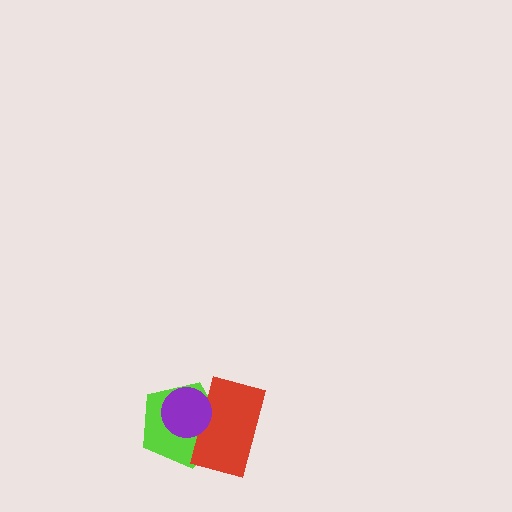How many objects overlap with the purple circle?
2 objects overlap with the purple circle.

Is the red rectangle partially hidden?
Yes, it is partially covered by another shape.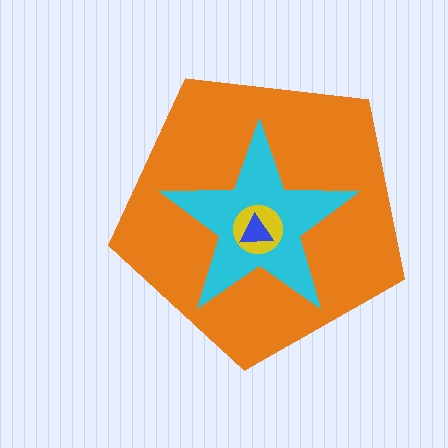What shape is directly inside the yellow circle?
The blue triangle.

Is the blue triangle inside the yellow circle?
Yes.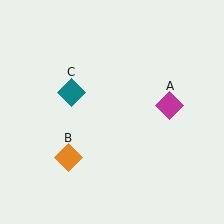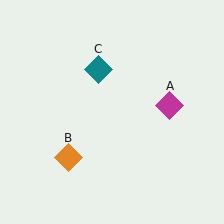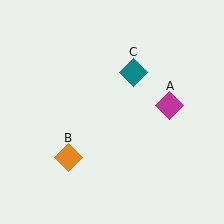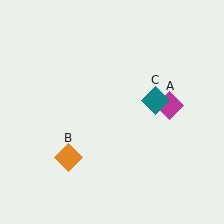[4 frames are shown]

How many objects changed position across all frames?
1 object changed position: teal diamond (object C).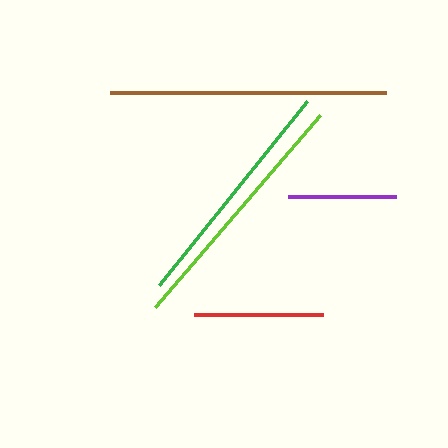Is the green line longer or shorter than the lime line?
The lime line is longer than the green line.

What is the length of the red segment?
The red segment is approximately 130 pixels long.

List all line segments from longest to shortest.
From longest to shortest: brown, lime, green, red, purple.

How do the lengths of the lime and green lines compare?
The lime and green lines are approximately the same length.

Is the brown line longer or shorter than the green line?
The brown line is longer than the green line.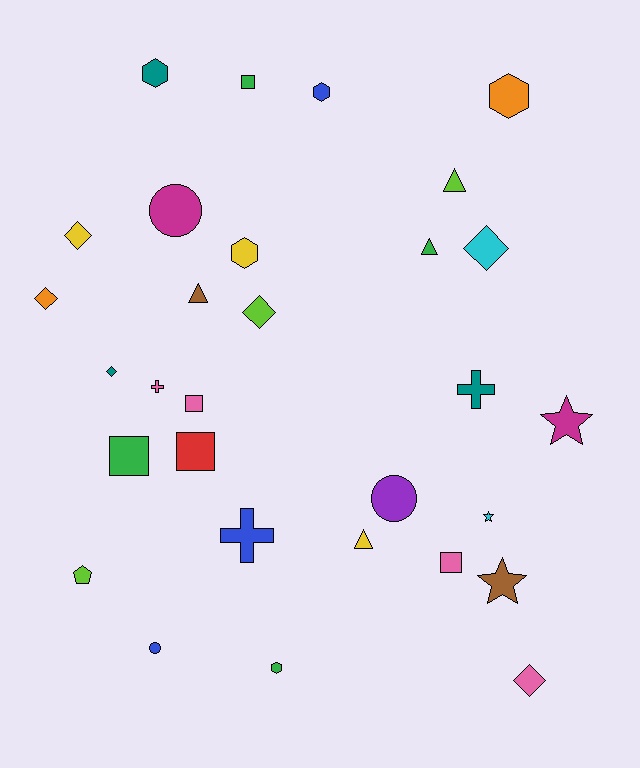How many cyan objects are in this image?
There are 2 cyan objects.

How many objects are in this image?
There are 30 objects.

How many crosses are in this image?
There are 3 crosses.